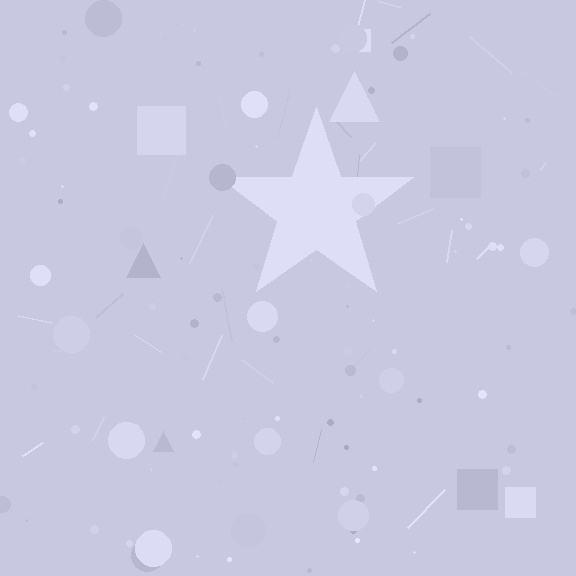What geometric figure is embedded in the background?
A star is embedded in the background.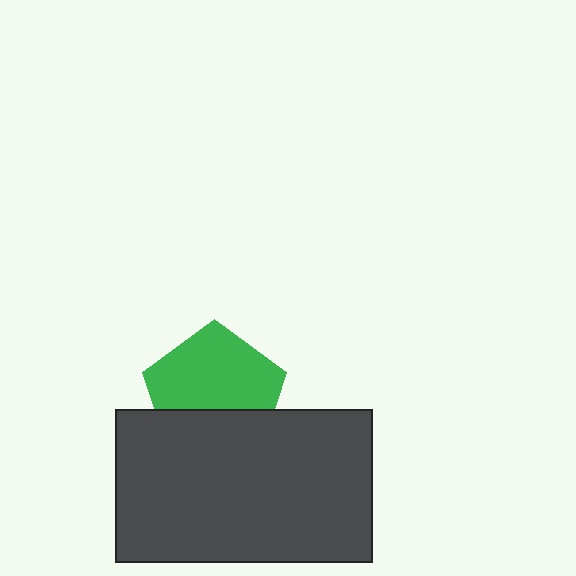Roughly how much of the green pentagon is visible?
About half of it is visible (roughly 64%).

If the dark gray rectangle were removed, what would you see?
You would see the complete green pentagon.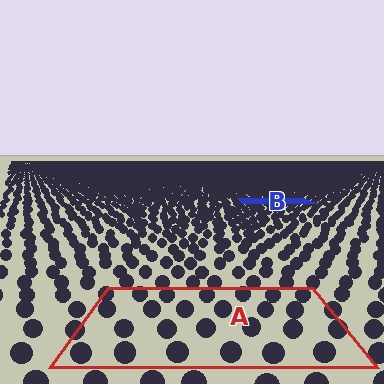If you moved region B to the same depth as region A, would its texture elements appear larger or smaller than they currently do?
They would appear larger. At a closer depth, the same texture elements are projected at a bigger on-screen size.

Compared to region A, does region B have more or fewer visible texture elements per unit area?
Region B has more texture elements per unit area — they are packed more densely because it is farther away.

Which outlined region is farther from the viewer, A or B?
Region B is farther from the viewer — the texture elements inside it appear smaller and more densely packed.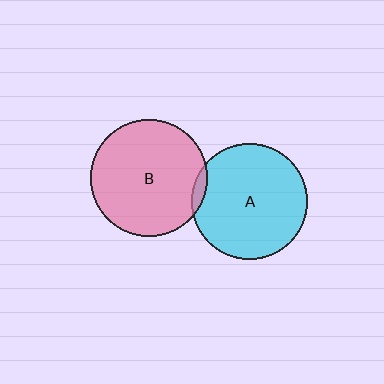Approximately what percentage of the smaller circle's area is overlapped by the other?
Approximately 5%.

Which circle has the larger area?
Circle B (pink).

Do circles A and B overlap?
Yes.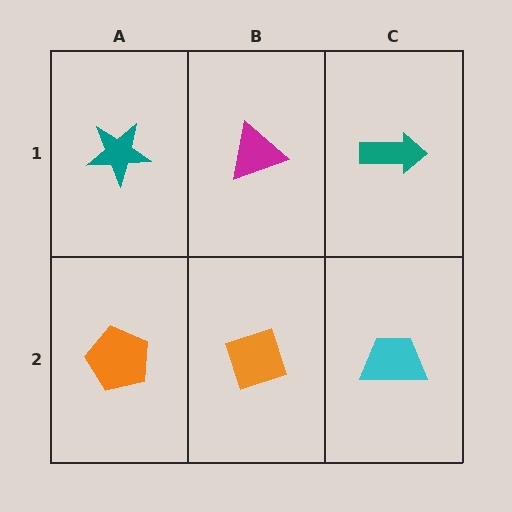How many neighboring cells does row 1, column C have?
2.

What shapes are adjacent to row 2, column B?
A magenta triangle (row 1, column B), an orange pentagon (row 2, column A), a cyan trapezoid (row 2, column C).